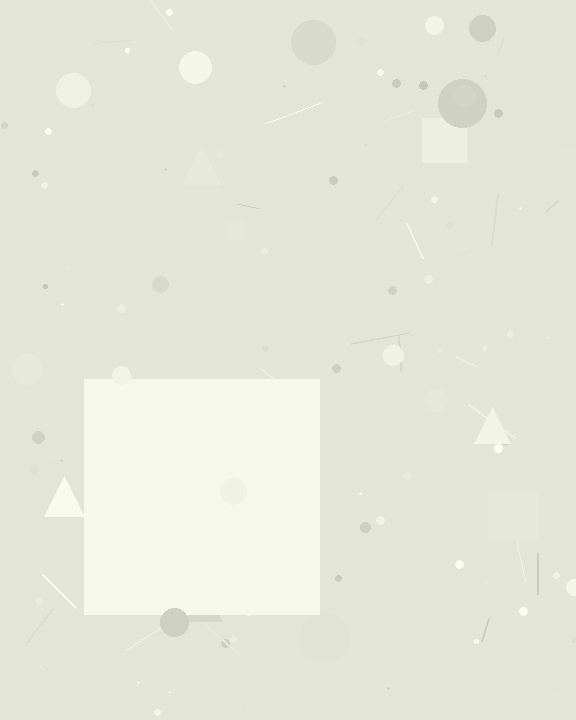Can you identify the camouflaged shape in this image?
The camouflaged shape is a square.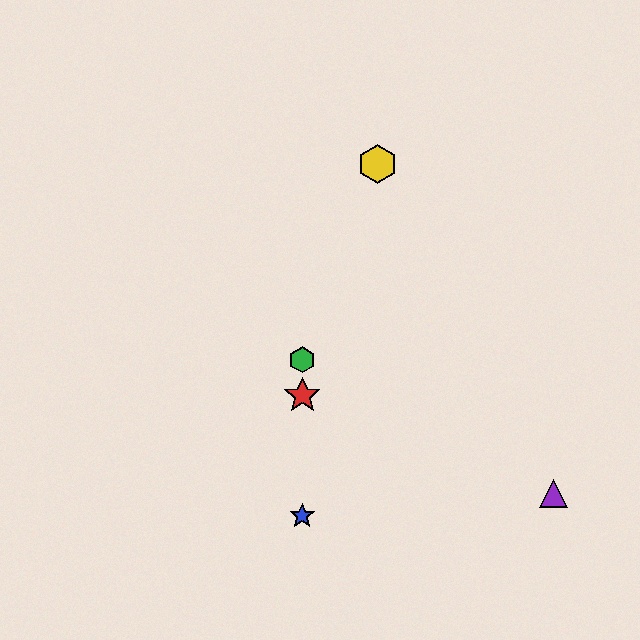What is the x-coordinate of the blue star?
The blue star is at x≈302.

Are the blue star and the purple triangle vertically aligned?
No, the blue star is at x≈302 and the purple triangle is at x≈554.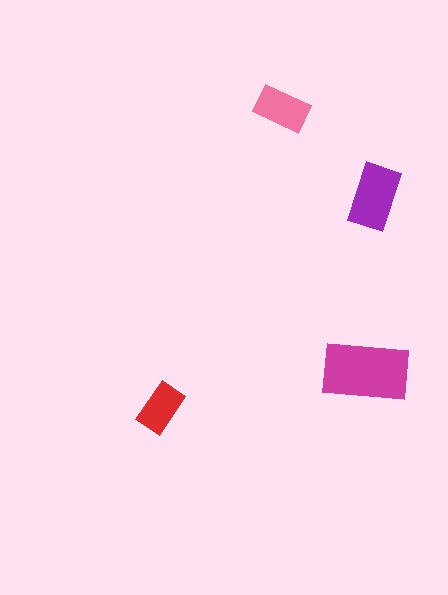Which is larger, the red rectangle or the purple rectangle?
The purple one.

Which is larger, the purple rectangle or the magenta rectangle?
The magenta one.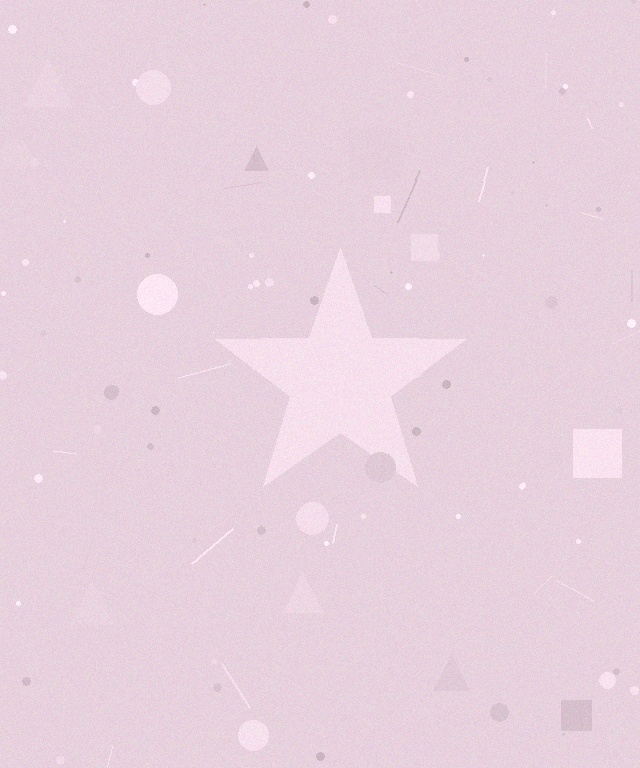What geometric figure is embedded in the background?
A star is embedded in the background.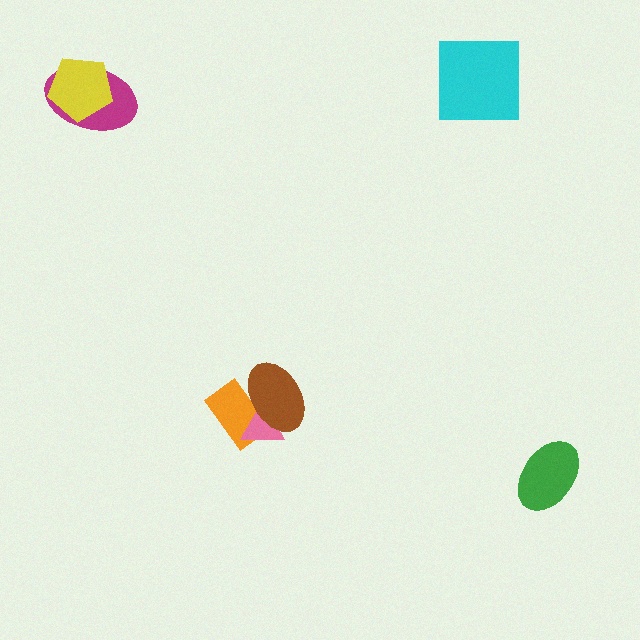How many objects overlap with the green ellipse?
0 objects overlap with the green ellipse.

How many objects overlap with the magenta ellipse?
1 object overlaps with the magenta ellipse.